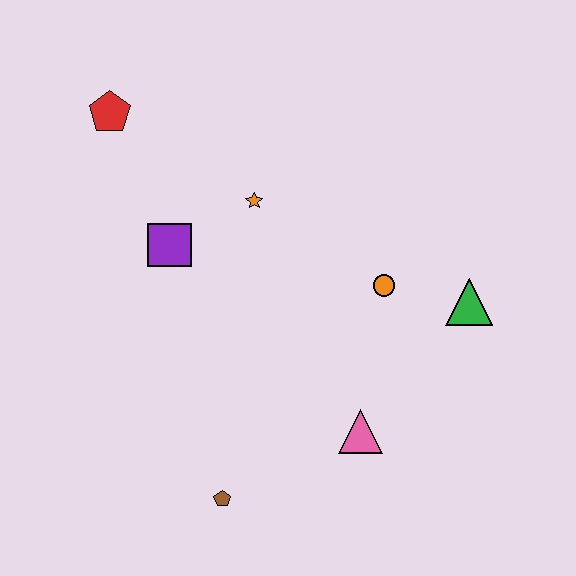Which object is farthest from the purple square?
The green triangle is farthest from the purple square.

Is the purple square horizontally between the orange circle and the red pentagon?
Yes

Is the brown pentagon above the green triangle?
No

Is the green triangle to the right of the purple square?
Yes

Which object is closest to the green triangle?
The orange circle is closest to the green triangle.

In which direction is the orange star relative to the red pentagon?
The orange star is to the right of the red pentagon.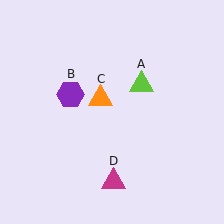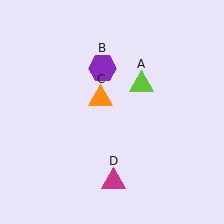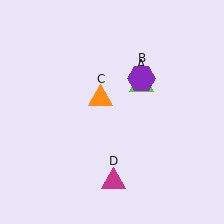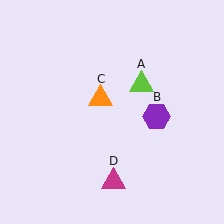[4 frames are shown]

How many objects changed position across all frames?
1 object changed position: purple hexagon (object B).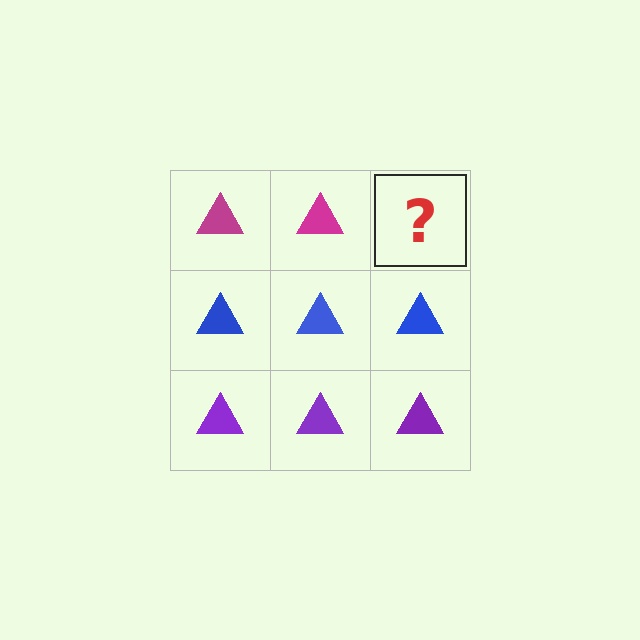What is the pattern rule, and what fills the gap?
The rule is that each row has a consistent color. The gap should be filled with a magenta triangle.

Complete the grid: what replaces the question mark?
The question mark should be replaced with a magenta triangle.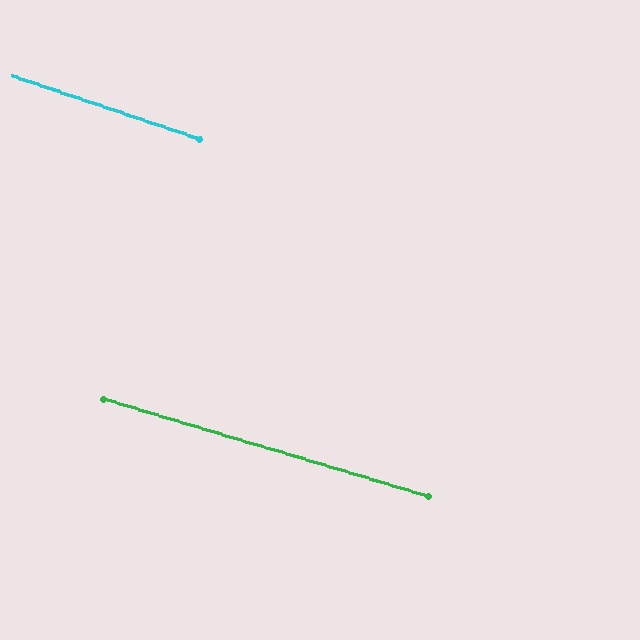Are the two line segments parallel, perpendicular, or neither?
Parallel — their directions differ by only 1.9°.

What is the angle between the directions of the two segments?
Approximately 2 degrees.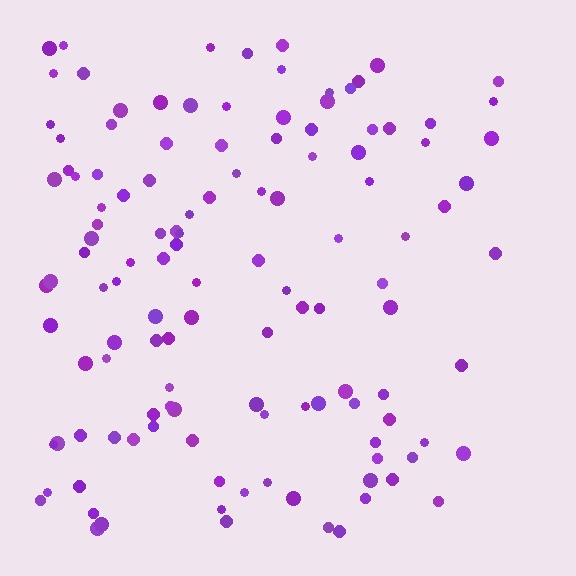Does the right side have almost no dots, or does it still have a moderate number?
Still a moderate number, just noticeably fewer than the left.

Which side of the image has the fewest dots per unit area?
The right.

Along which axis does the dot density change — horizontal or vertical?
Horizontal.